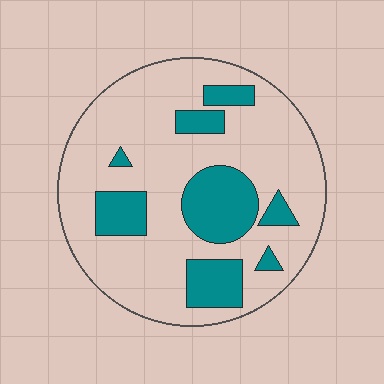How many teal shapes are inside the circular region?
8.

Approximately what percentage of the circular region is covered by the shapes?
Approximately 25%.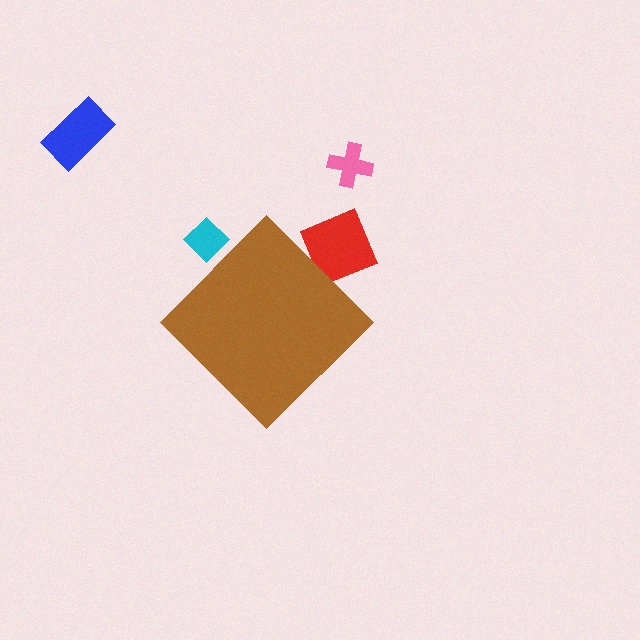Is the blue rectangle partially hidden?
No, the blue rectangle is fully visible.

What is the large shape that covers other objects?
A brown diamond.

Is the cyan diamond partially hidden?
Yes, the cyan diamond is partially hidden behind the brown diamond.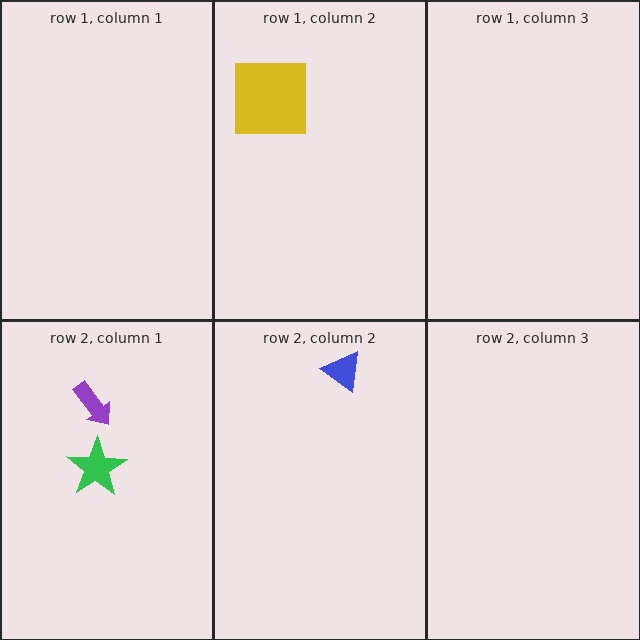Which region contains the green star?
The row 2, column 1 region.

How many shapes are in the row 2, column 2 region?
1.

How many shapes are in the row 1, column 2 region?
1.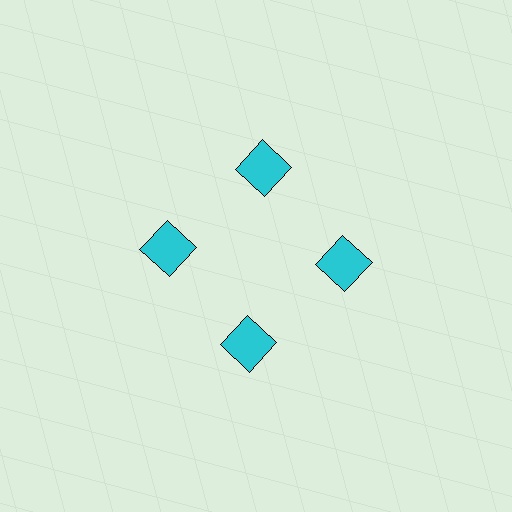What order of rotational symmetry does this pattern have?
This pattern has 4-fold rotational symmetry.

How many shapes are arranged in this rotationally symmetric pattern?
There are 4 shapes, arranged in 4 groups of 1.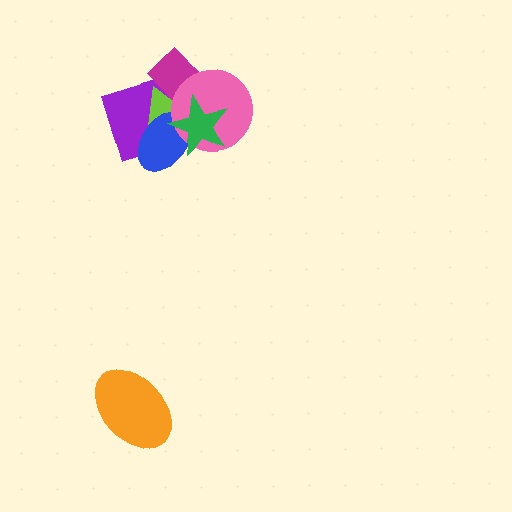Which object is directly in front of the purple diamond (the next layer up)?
The magenta diamond is directly in front of the purple diamond.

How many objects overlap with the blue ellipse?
4 objects overlap with the blue ellipse.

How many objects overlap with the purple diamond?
5 objects overlap with the purple diamond.